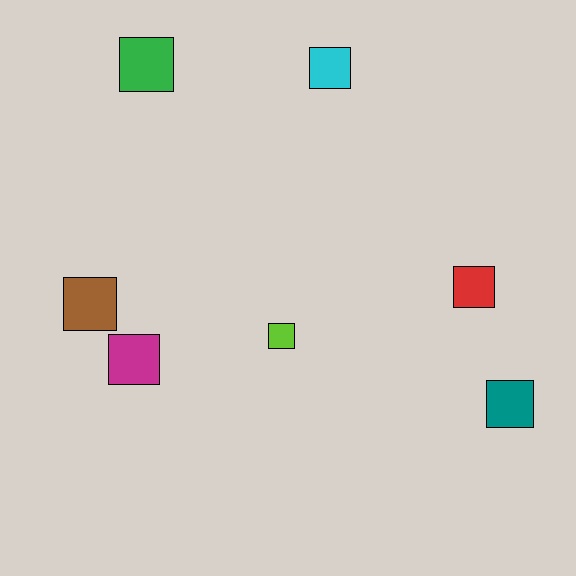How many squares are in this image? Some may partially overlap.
There are 7 squares.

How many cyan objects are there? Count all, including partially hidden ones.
There is 1 cyan object.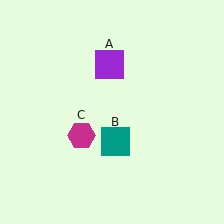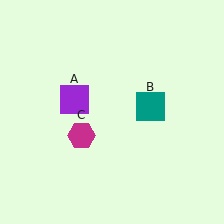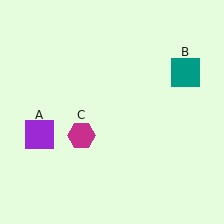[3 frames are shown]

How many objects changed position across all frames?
2 objects changed position: purple square (object A), teal square (object B).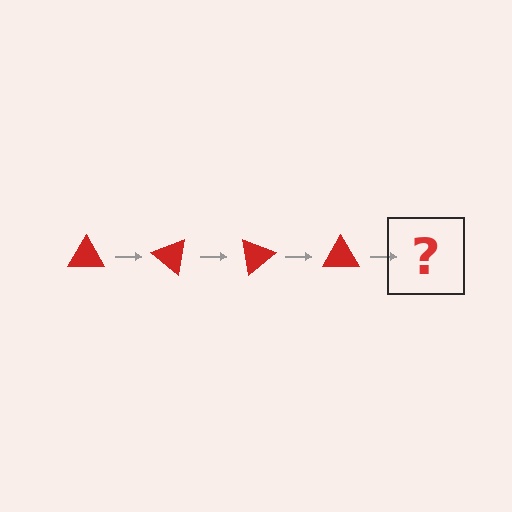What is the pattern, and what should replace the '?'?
The pattern is that the triangle rotates 40 degrees each step. The '?' should be a red triangle rotated 160 degrees.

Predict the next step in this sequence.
The next step is a red triangle rotated 160 degrees.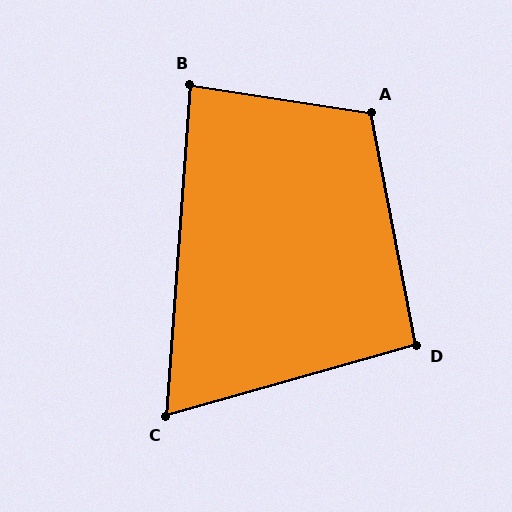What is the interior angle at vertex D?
Approximately 95 degrees (approximately right).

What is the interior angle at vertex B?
Approximately 85 degrees (approximately right).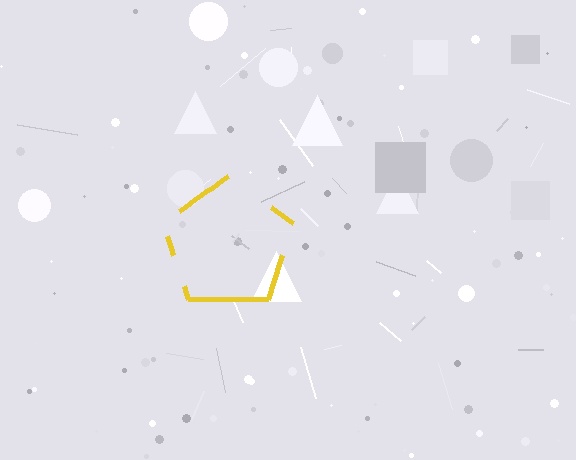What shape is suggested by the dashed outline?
The dashed outline suggests a pentagon.